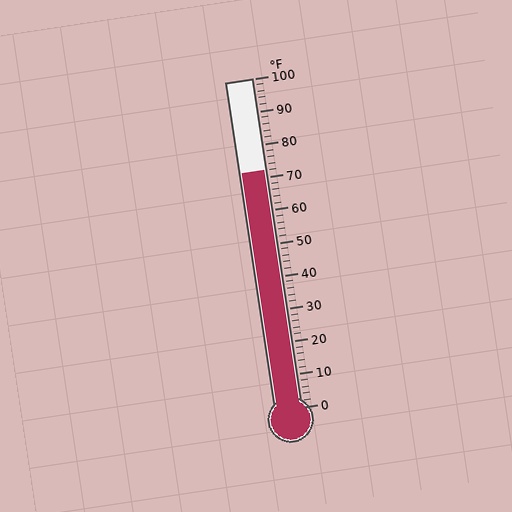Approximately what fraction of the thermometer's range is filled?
The thermometer is filled to approximately 70% of its range.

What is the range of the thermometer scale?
The thermometer scale ranges from 0°F to 100°F.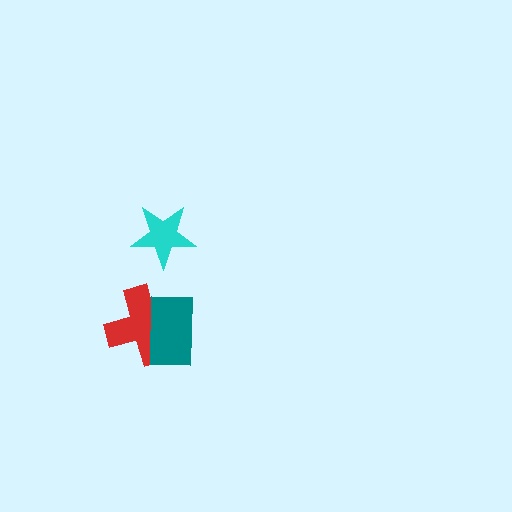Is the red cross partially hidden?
Yes, it is partially covered by another shape.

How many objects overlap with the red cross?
1 object overlaps with the red cross.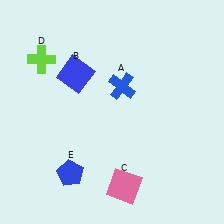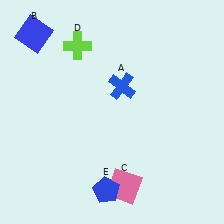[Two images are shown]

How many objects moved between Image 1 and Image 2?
3 objects moved between the two images.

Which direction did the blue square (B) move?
The blue square (B) moved left.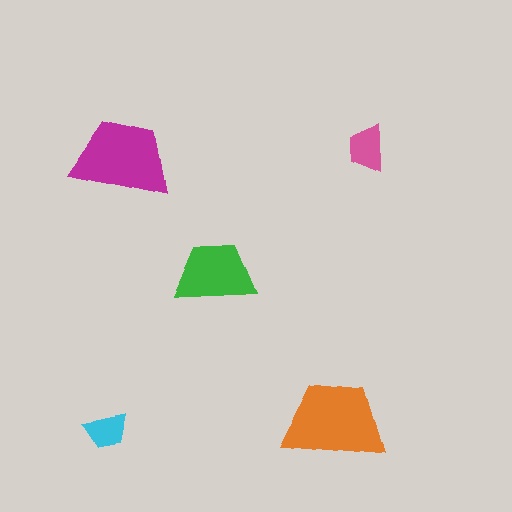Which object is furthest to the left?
The cyan trapezoid is leftmost.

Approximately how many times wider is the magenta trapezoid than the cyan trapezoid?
About 2 times wider.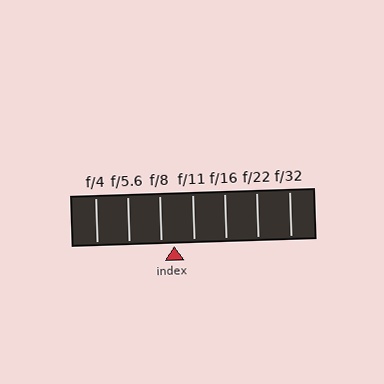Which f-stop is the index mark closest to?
The index mark is closest to f/8.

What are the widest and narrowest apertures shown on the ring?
The widest aperture shown is f/4 and the narrowest is f/32.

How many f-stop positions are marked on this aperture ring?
There are 7 f-stop positions marked.